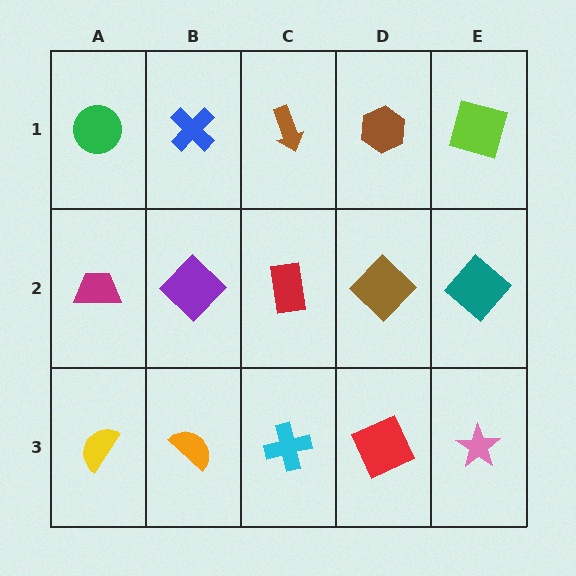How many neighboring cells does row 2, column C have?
4.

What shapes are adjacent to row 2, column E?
A lime square (row 1, column E), a pink star (row 3, column E), a brown diamond (row 2, column D).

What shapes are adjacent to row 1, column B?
A purple diamond (row 2, column B), a green circle (row 1, column A), a brown arrow (row 1, column C).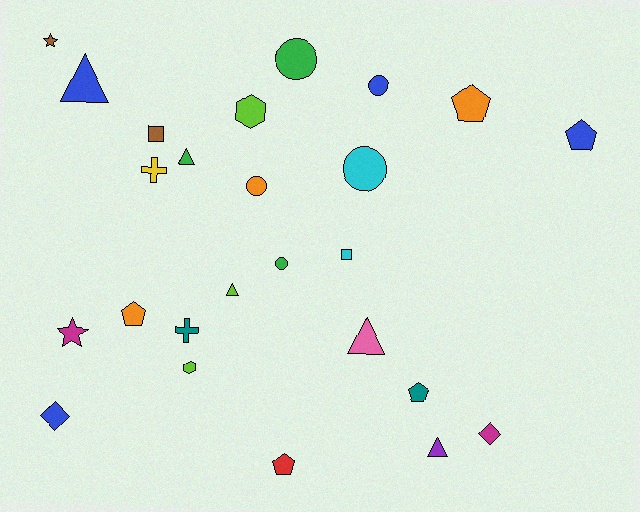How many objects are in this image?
There are 25 objects.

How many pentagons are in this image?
There are 5 pentagons.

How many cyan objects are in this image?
There are 2 cyan objects.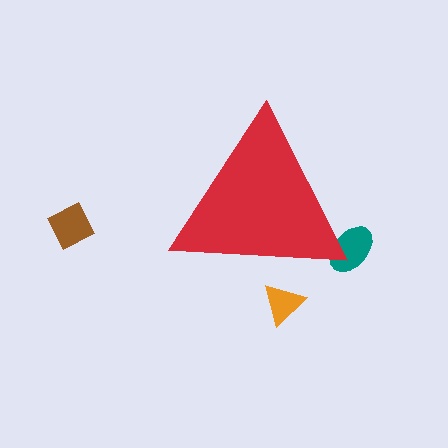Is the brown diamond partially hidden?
No, the brown diamond is fully visible.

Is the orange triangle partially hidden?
Yes, the orange triangle is partially hidden behind the red triangle.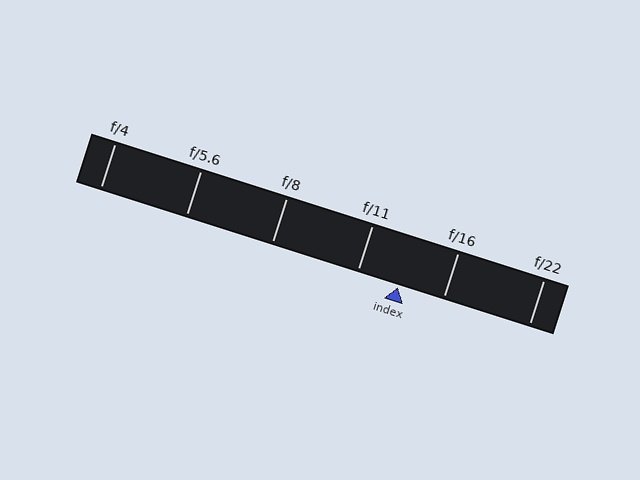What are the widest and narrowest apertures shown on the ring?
The widest aperture shown is f/4 and the narrowest is f/22.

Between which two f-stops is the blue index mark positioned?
The index mark is between f/11 and f/16.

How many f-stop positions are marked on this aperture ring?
There are 6 f-stop positions marked.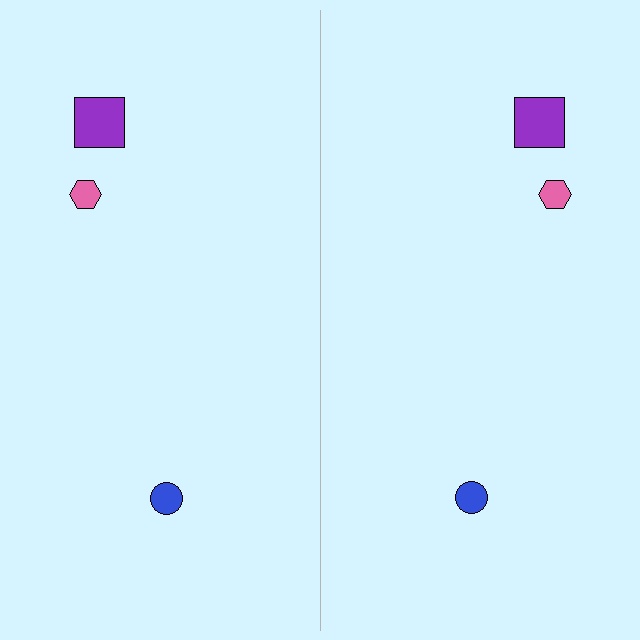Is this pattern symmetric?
Yes, this pattern has bilateral (reflection) symmetry.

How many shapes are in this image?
There are 6 shapes in this image.